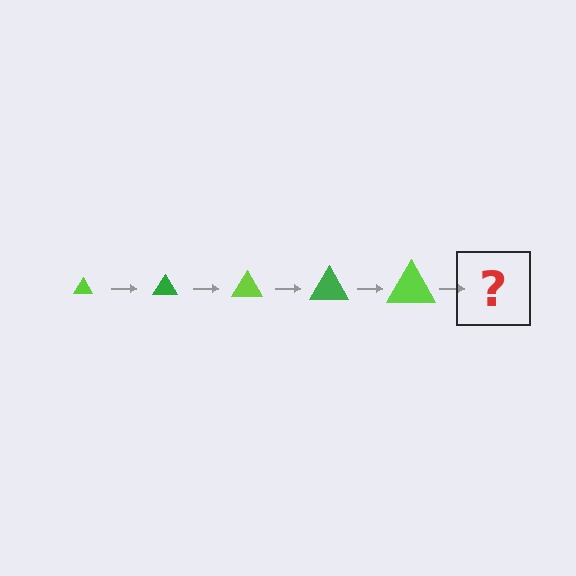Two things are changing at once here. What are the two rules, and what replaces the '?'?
The two rules are that the triangle grows larger each step and the color cycles through lime and green. The '?' should be a green triangle, larger than the previous one.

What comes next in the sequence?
The next element should be a green triangle, larger than the previous one.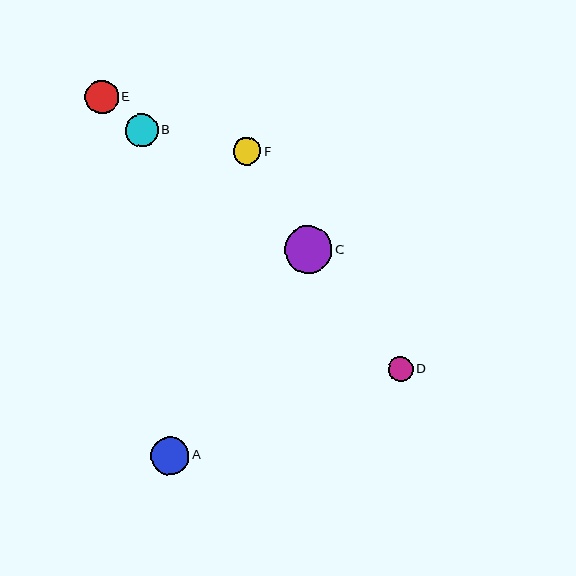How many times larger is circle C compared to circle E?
Circle C is approximately 1.4 times the size of circle E.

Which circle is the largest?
Circle C is the largest with a size of approximately 47 pixels.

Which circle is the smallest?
Circle D is the smallest with a size of approximately 24 pixels.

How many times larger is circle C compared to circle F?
Circle C is approximately 1.7 times the size of circle F.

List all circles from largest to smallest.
From largest to smallest: C, A, E, B, F, D.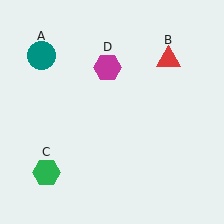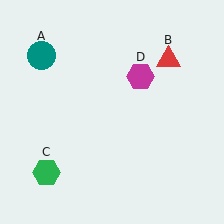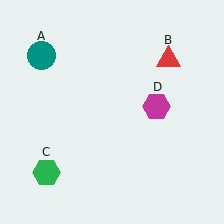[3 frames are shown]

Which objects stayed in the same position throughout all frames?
Teal circle (object A) and red triangle (object B) and green hexagon (object C) remained stationary.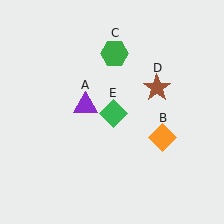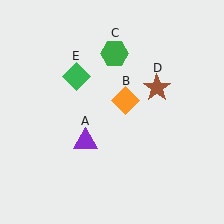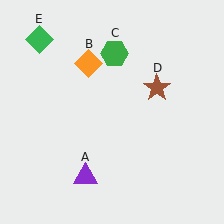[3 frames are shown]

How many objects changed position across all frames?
3 objects changed position: purple triangle (object A), orange diamond (object B), green diamond (object E).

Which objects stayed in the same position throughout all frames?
Green hexagon (object C) and brown star (object D) remained stationary.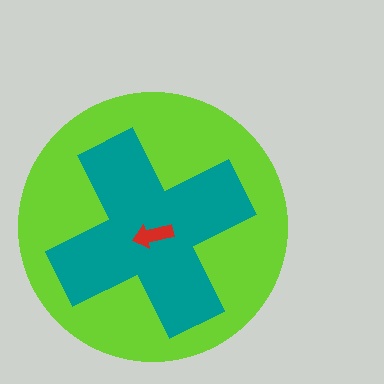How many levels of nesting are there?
3.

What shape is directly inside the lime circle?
The teal cross.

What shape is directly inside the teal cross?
The red arrow.